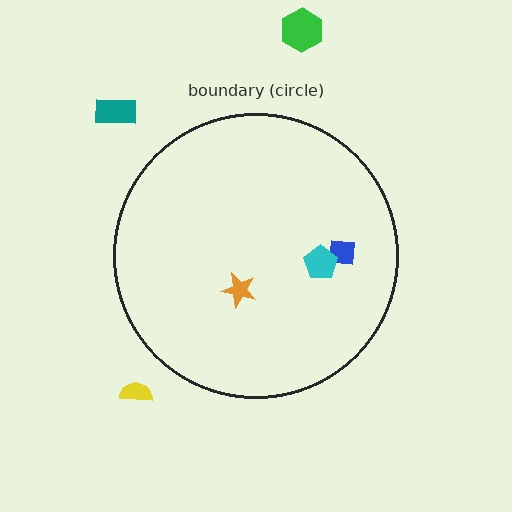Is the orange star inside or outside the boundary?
Inside.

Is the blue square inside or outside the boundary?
Inside.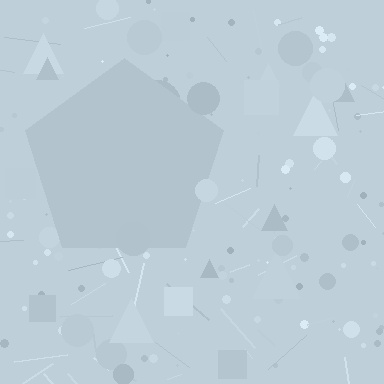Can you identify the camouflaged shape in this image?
The camouflaged shape is a pentagon.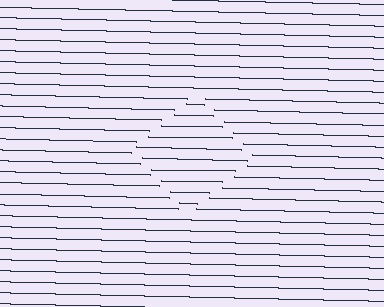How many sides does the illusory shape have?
4 sides — the line-ends trace a square.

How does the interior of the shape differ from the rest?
The interior of the shape contains the same grating, shifted by half a period — the contour is defined by the phase discontinuity where line-ends from the inner and outer gratings abut.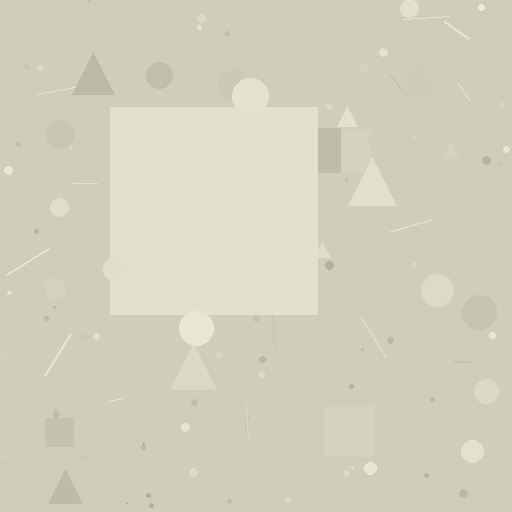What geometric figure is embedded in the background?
A square is embedded in the background.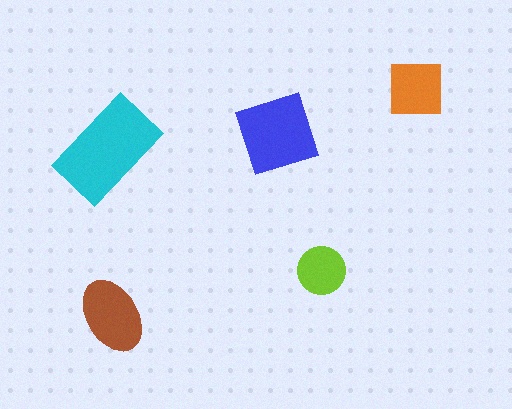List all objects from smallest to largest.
The lime circle, the orange square, the brown ellipse, the blue diamond, the cyan rectangle.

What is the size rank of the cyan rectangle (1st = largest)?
1st.